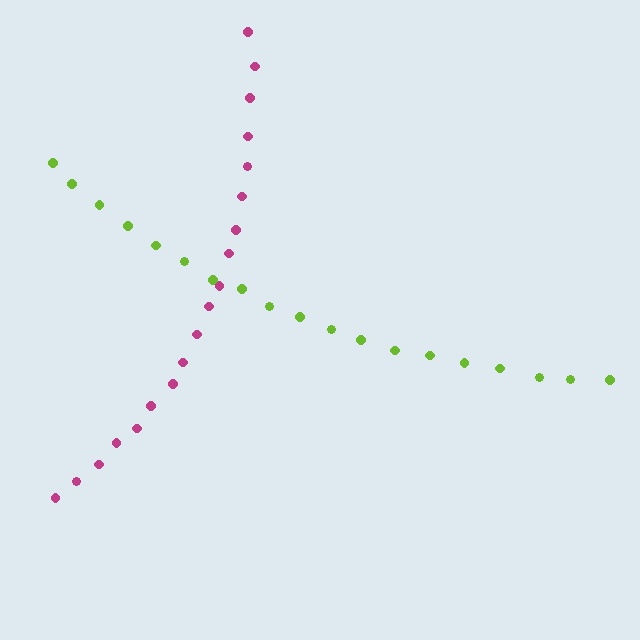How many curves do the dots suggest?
There are 2 distinct paths.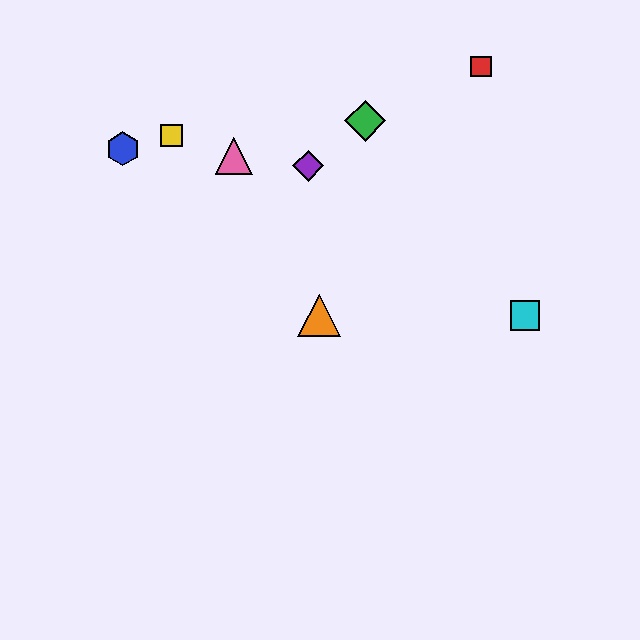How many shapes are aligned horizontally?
2 shapes (the orange triangle, the cyan square) are aligned horizontally.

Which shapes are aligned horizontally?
The orange triangle, the cyan square are aligned horizontally.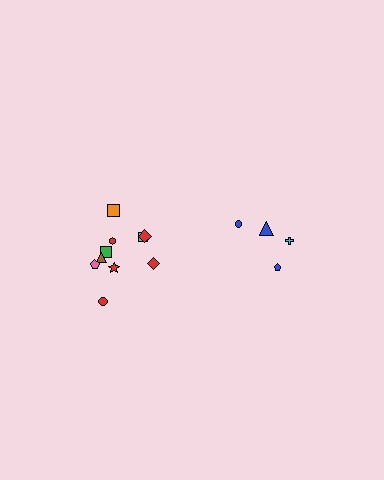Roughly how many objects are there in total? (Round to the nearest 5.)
Roughly 15 objects in total.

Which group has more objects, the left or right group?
The left group.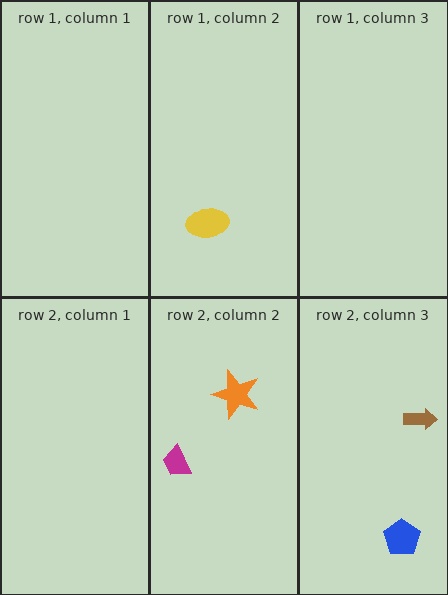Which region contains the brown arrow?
The row 2, column 3 region.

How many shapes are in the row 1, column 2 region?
1.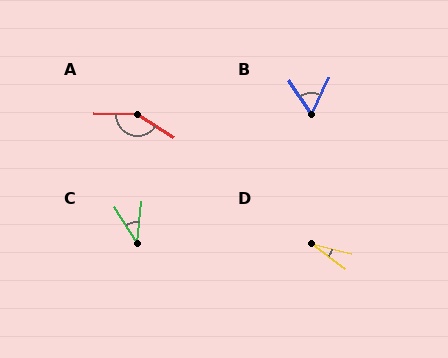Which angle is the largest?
A, at approximately 149 degrees.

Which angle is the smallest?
D, at approximately 22 degrees.